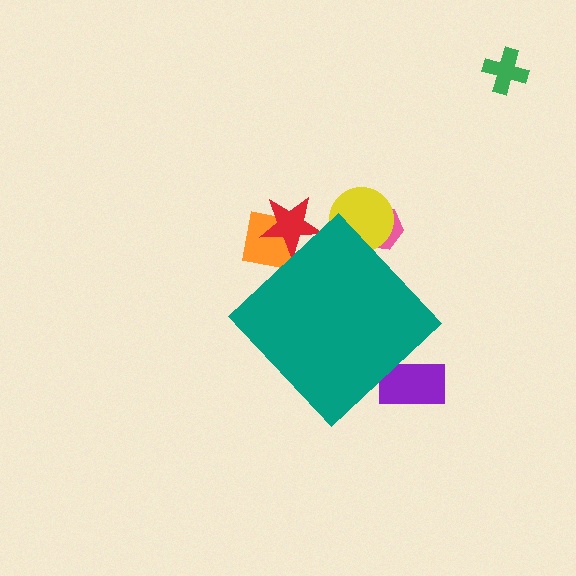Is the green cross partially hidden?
No, the green cross is fully visible.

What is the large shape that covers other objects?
A teal diamond.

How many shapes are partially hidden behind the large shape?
5 shapes are partially hidden.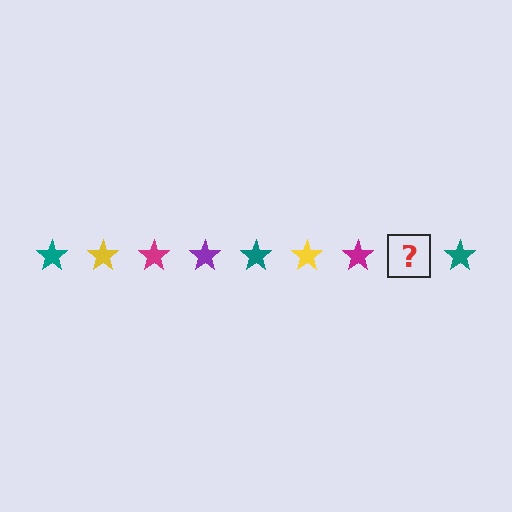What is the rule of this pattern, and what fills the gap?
The rule is that the pattern cycles through teal, yellow, magenta, purple stars. The gap should be filled with a purple star.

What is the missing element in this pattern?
The missing element is a purple star.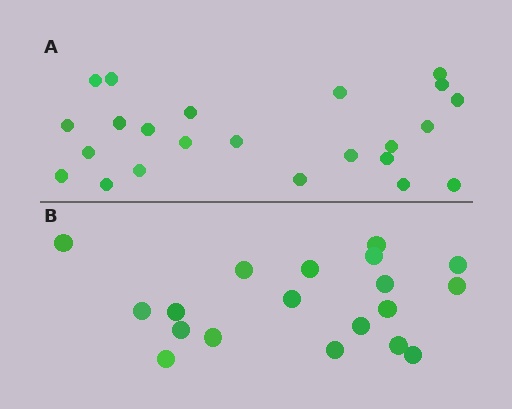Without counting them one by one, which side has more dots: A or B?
Region A (the top region) has more dots.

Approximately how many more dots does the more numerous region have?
Region A has about 4 more dots than region B.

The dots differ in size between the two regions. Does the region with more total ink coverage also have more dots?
No. Region B has more total ink coverage because its dots are larger, but region A actually contains more individual dots. Total area can be misleading — the number of items is what matters here.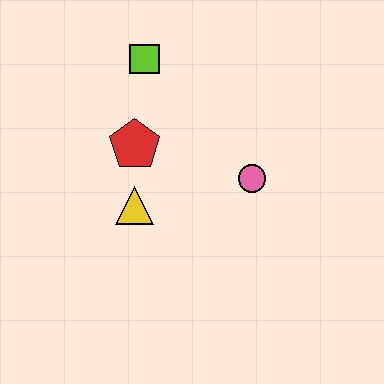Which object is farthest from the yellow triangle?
The lime square is farthest from the yellow triangle.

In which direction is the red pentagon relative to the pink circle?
The red pentagon is to the left of the pink circle.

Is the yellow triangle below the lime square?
Yes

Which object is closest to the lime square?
The red pentagon is closest to the lime square.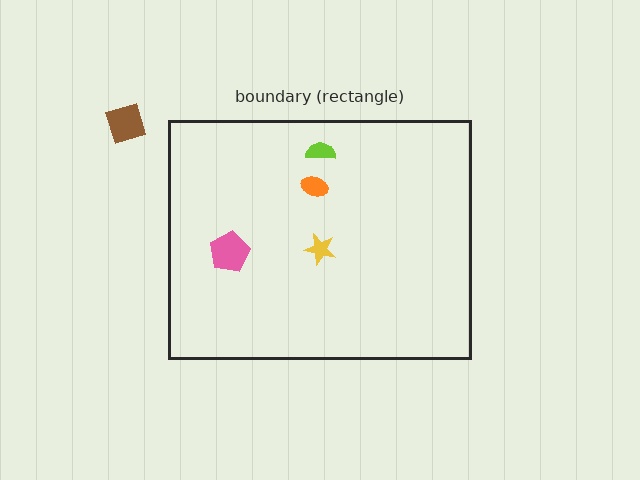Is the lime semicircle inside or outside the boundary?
Inside.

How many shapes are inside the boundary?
4 inside, 1 outside.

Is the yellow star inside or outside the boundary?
Inside.